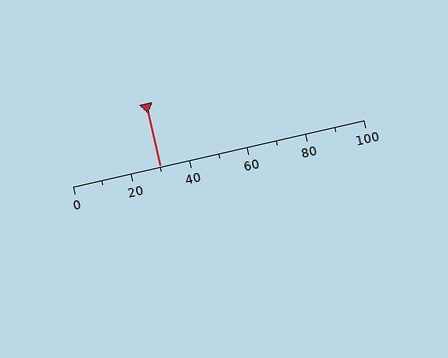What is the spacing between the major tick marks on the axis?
The major ticks are spaced 20 apart.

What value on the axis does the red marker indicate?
The marker indicates approximately 30.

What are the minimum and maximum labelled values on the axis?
The axis runs from 0 to 100.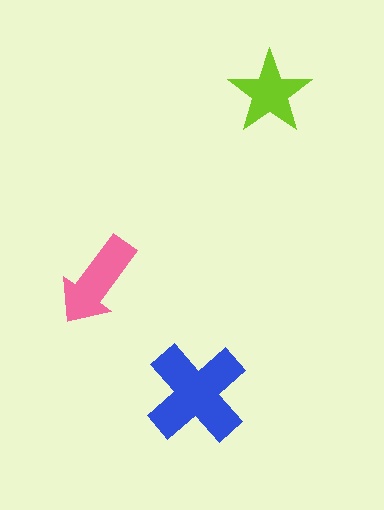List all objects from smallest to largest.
The lime star, the pink arrow, the blue cross.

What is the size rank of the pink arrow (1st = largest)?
2nd.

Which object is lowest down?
The blue cross is bottommost.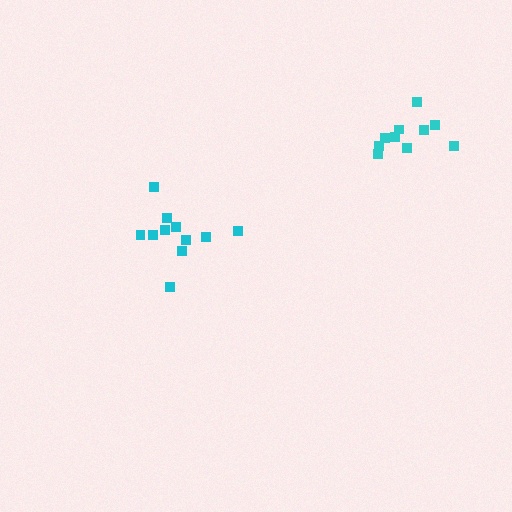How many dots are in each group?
Group 1: 11 dots, Group 2: 10 dots (21 total).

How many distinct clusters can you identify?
There are 2 distinct clusters.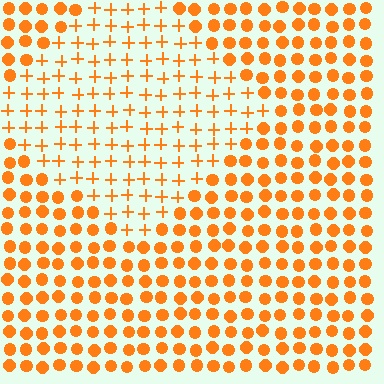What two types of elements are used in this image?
The image uses plus signs inside the diamond region and circles outside it.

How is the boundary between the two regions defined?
The boundary is defined by a change in element shape: plus signs inside vs. circles outside. All elements share the same color and spacing.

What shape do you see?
I see a diamond.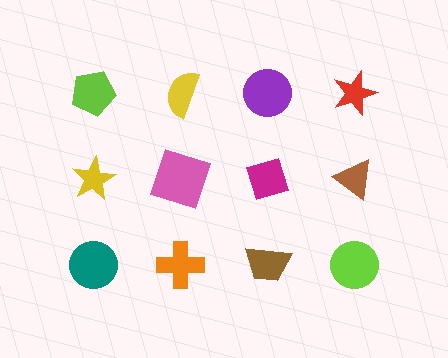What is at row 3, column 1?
A teal circle.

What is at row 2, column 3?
A magenta diamond.